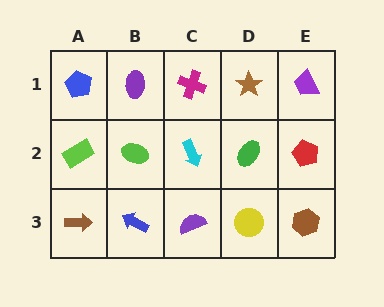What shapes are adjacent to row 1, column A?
A lime rectangle (row 2, column A), a purple ellipse (row 1, column B).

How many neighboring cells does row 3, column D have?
3.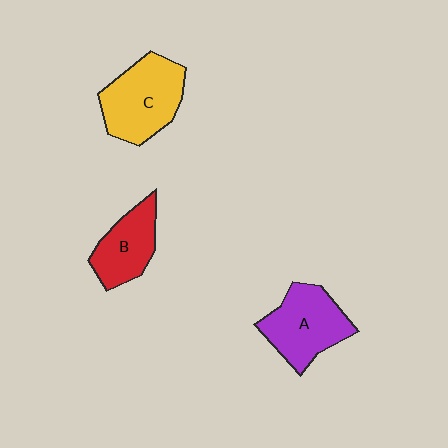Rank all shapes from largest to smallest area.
From largest to smallest: C (yellow), A (purple), B (red).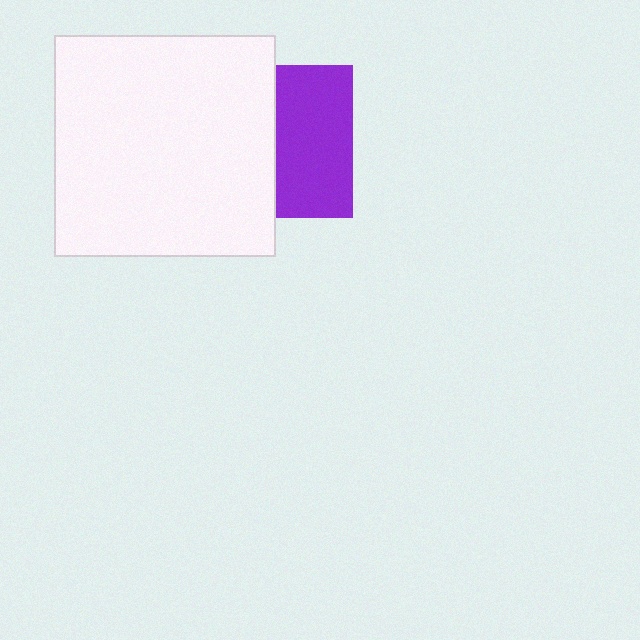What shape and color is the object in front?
The object in front is a white square.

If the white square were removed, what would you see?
You would see the complete purple square.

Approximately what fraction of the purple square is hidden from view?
Roughly 49% of the purple square is hidden behind the white square.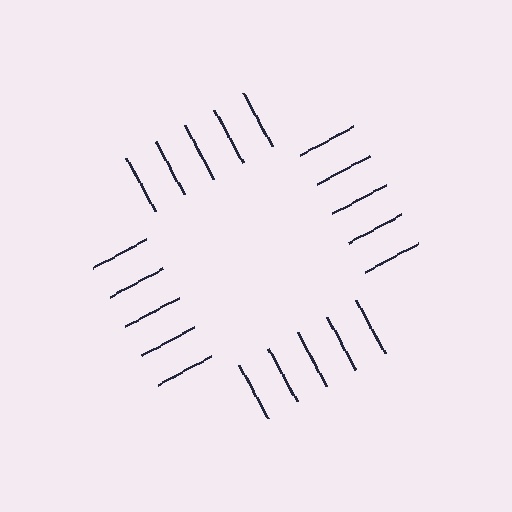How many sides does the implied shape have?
4 sides — the line-ends trace a square.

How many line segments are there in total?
20 — 5 along each of the 4 edges.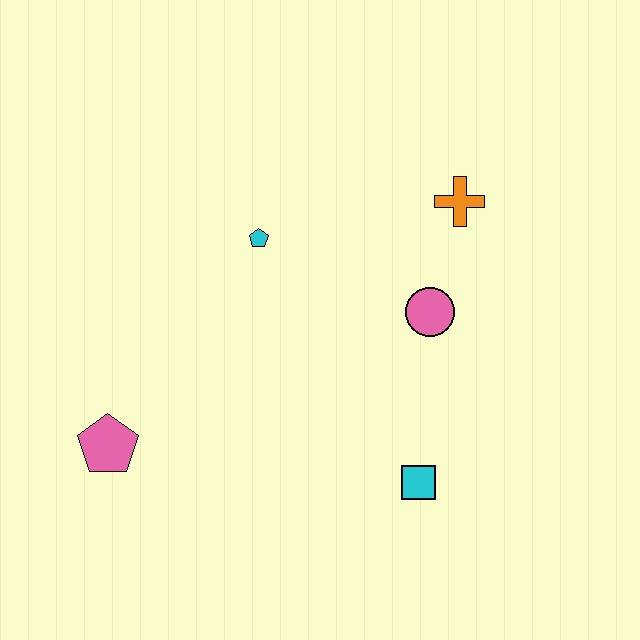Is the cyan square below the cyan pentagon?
Yes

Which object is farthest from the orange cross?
The pink pentagon is farthest from the orange cross.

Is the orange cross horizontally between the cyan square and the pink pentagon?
No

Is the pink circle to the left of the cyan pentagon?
No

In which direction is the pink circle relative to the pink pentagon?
The pink circle is to the right of the pink pentagon.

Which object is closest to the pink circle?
The orange cross is closest to the pink circle.